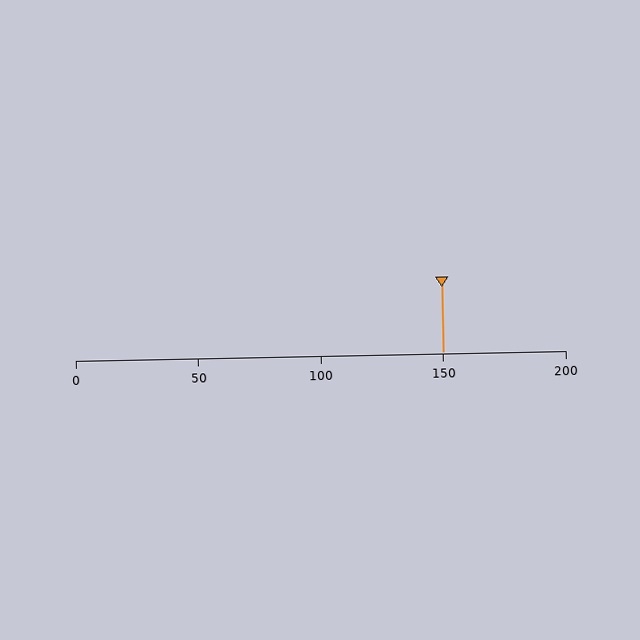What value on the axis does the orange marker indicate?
The marker indicates approximately 150.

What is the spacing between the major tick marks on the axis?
The major ticks are spaced 50 apart.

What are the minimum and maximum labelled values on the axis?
The axis runs from 0 to 200.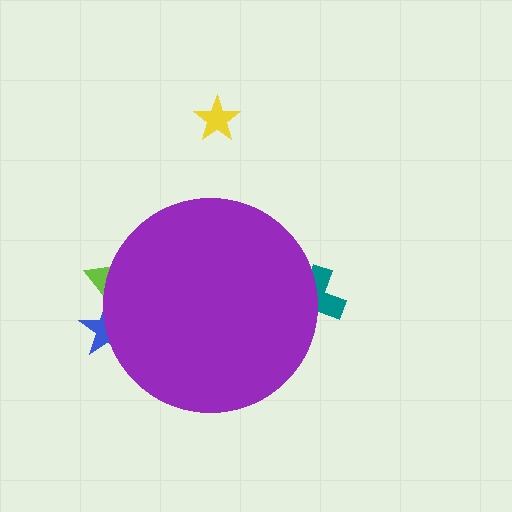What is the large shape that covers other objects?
A purple circle.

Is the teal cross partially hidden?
Yes, the teal cross is partially hidden behind the purple circle.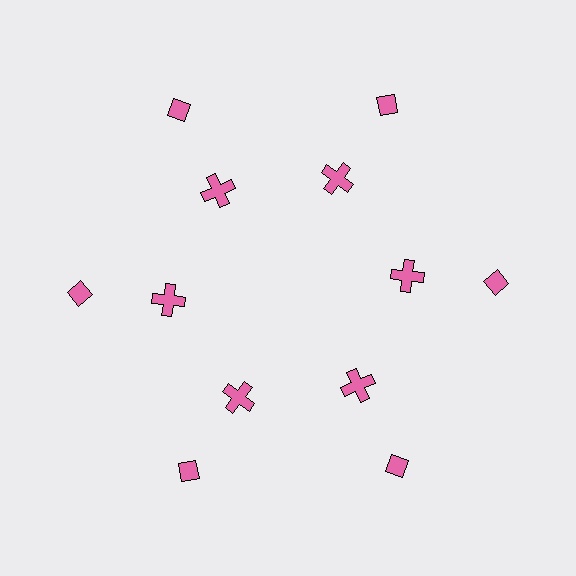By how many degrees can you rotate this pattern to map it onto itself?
The pattern maps onto itself every 60 degrees of rotation.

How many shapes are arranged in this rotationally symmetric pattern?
There are 12 shapes, arranged in 6 groups of 2.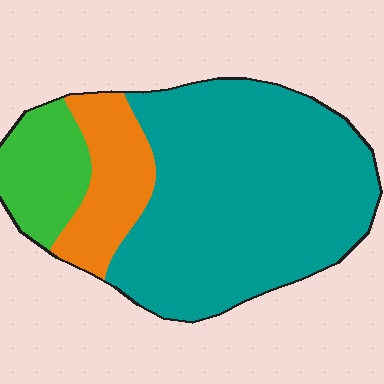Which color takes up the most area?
Teal, at roughly 70%.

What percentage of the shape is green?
Green covers about 15% of the shape.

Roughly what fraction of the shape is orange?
Orange takes up about one sixth (1/6) of the shape.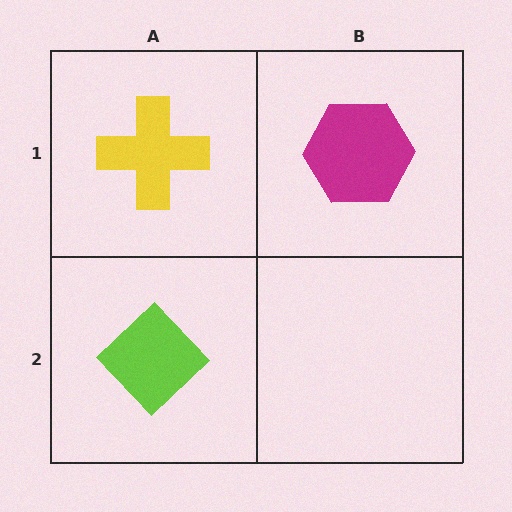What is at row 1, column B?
A magenta hexagon.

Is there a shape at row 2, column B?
No, that cell is empty.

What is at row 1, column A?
A yellow cross.